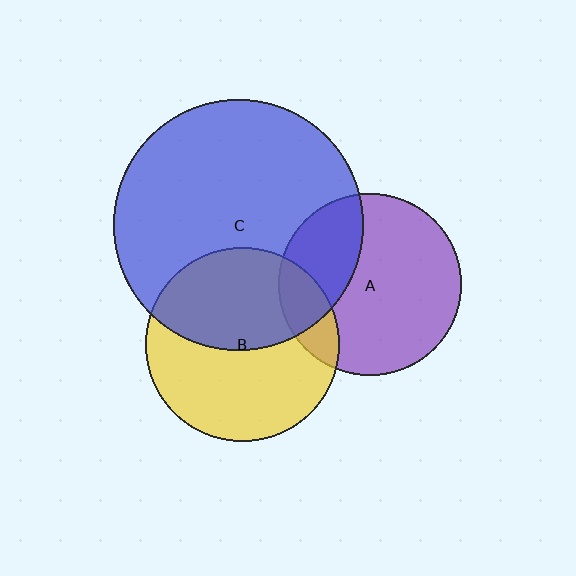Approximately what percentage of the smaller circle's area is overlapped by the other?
Approximately 45%.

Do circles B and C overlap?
Yes.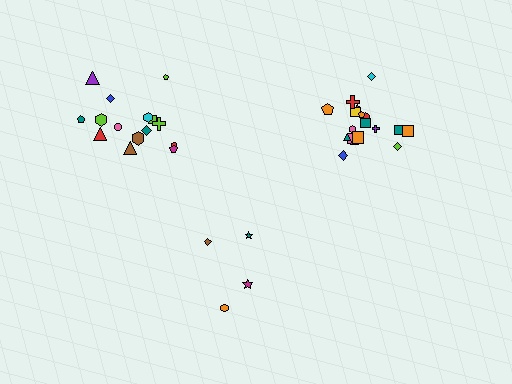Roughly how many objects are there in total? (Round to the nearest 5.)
Roughly 35 objects in total.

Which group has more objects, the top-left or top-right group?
The top-right group.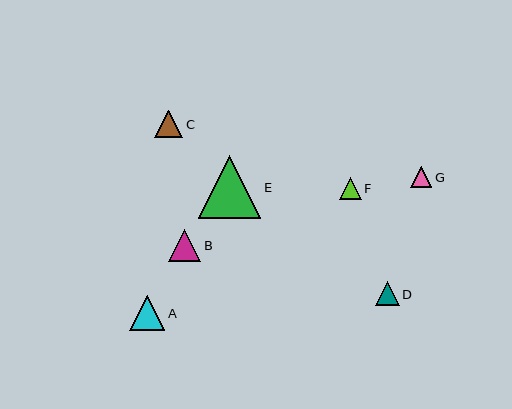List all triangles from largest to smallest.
From largest to smallest: E, A, B, C, D, F, G.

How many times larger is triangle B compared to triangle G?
Triangle B is approximately 1.5 times the size of triangle G.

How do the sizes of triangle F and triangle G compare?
Triangle F and triangle G are approximately the same size.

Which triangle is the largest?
Triangle E is the largest with a size of approximately 63 pixels.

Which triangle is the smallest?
Triangle G is the smallest with a size of approximately 21 pixels.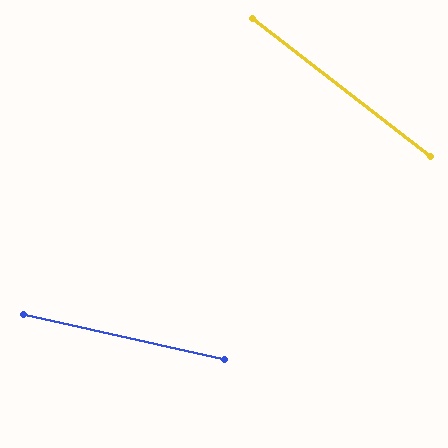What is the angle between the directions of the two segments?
Approximately 25 degrees.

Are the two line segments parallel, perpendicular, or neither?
Neither parallel nor perpendicular — they differ by about 25°.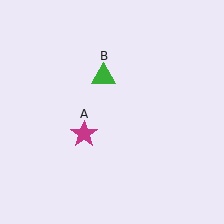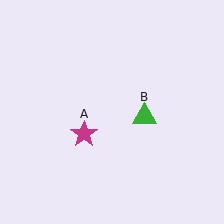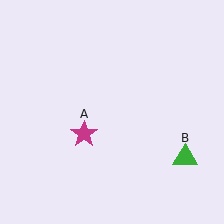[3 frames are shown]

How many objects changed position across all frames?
1 object changed position: green triangle (object B).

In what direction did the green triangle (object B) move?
The green triangle (object B) moved down and to the right.